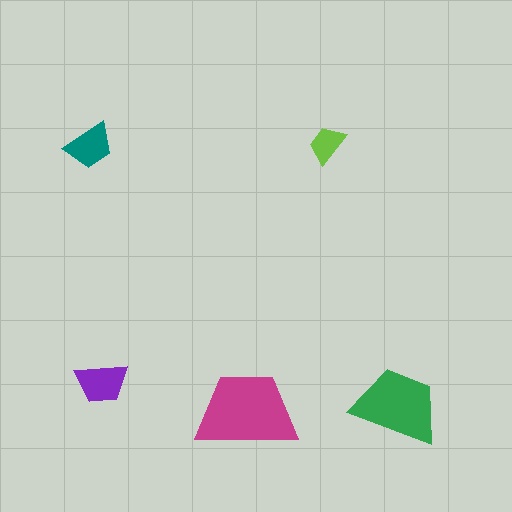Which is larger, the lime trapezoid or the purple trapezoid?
The purple one.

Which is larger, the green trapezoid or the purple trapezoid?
The green one.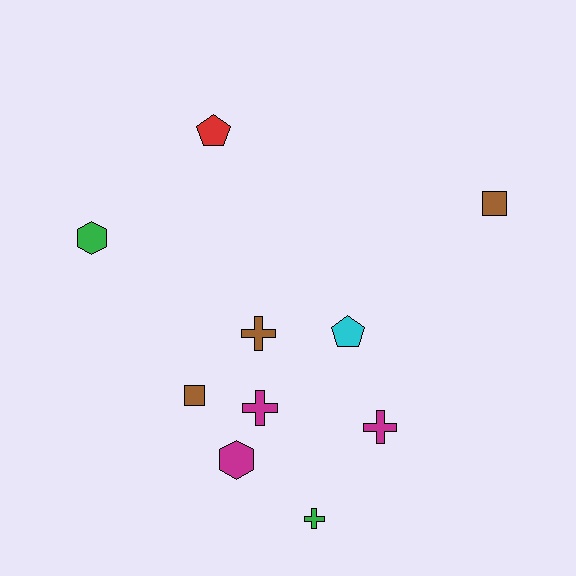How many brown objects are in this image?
There are 3 brown objects.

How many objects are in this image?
There are 10 objects.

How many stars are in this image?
There are no stars.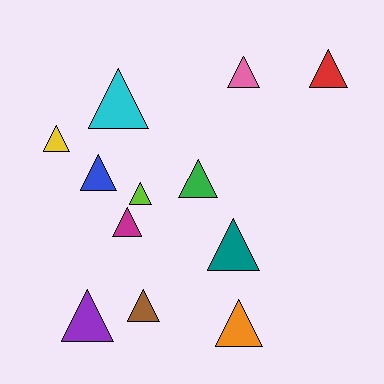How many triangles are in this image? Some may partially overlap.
There are 12 triangles.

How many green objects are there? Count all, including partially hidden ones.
There is 1 green object.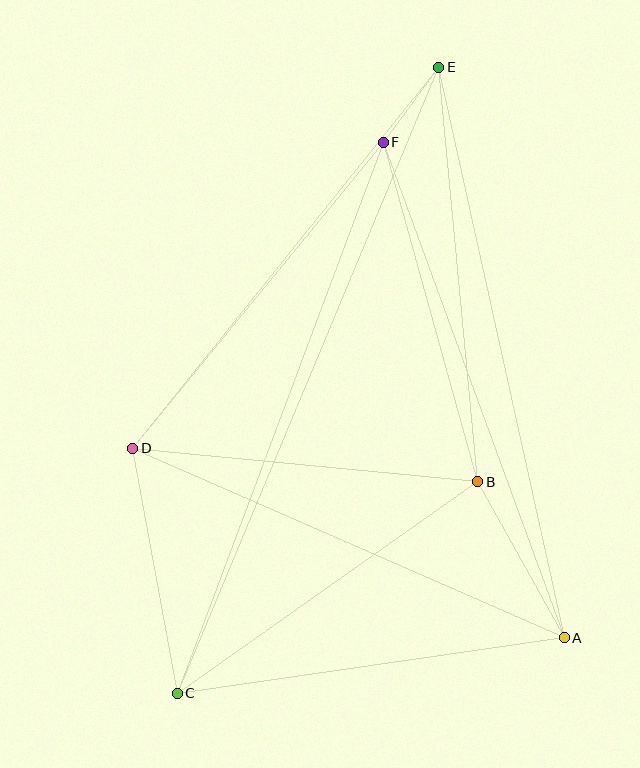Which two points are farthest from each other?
Points C and E are farthest from each other.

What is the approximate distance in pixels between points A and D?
The distance between A and D is approximately 472 pixels.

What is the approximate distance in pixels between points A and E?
The distance between A and E is approximately 584 pixels.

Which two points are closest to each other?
Points E and F are closest to each other.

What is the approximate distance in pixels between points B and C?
The distance between B and C is approximately 368 pixels.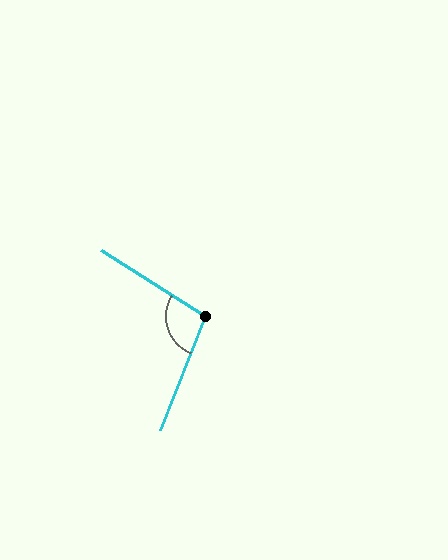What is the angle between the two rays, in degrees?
Approximately 101 degrees.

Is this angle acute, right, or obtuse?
It is obtuse.